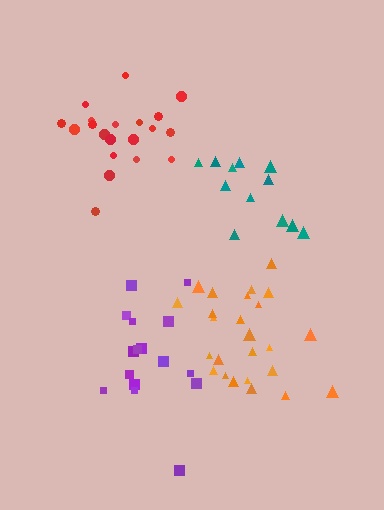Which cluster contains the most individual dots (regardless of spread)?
Orange (25).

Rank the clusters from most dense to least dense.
orange, red, teal, purple.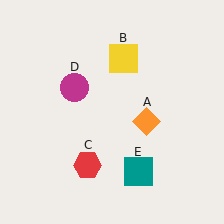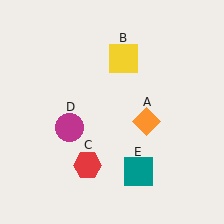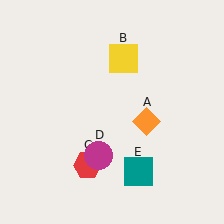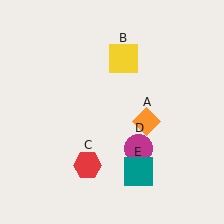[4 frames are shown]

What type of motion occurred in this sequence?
The magenta circle (object D) rotated counterclockwise around the center of the scene.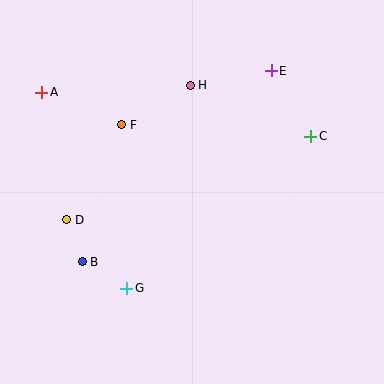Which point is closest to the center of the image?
Point F at (122, 125) is closest to the center.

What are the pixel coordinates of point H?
Point H is at (190, 85).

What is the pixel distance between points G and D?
The distance between G and D is 91 pixels.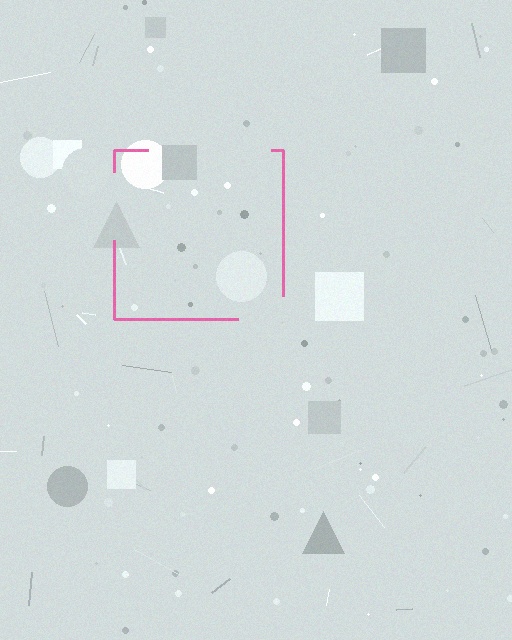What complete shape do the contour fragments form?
The contour fragments form a square.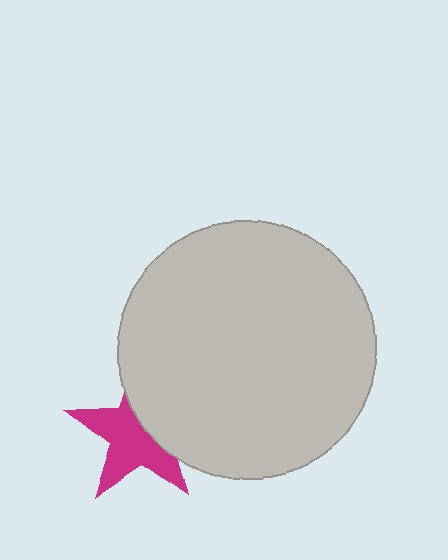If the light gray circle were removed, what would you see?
You would see the complete magenta star.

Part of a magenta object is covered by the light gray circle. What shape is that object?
It is a star.